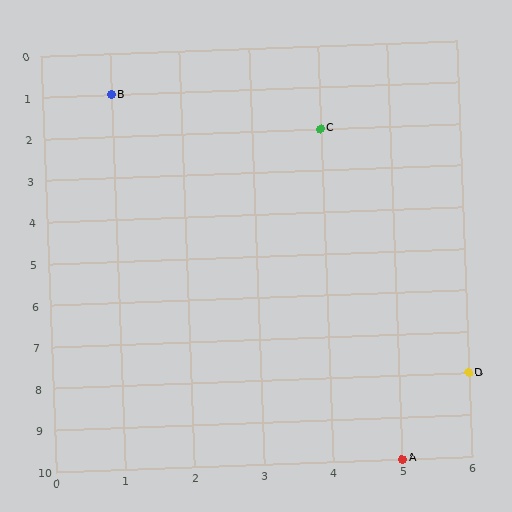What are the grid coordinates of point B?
Point B is at grid coordinates (1, 1).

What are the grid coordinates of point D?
Point D is at grid coordinates (6, 8).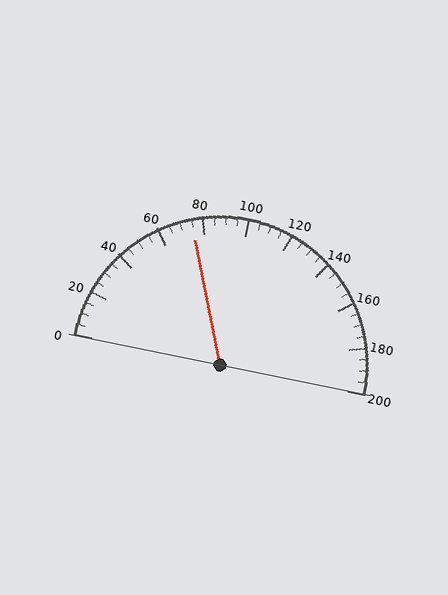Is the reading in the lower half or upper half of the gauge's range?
The reading is in the lower half of the range (0 to 200).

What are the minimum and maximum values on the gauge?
The gauge ranges from 0 to 200.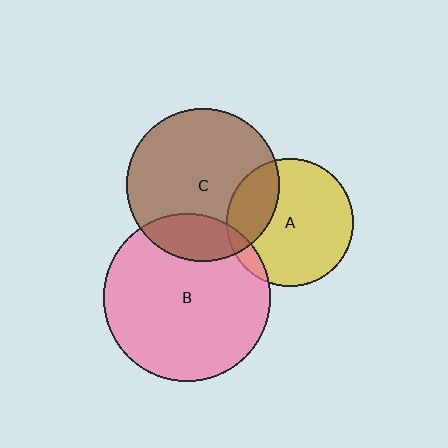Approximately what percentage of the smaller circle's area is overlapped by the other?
Approximately 20%.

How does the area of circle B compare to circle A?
Approximately 1.7 times.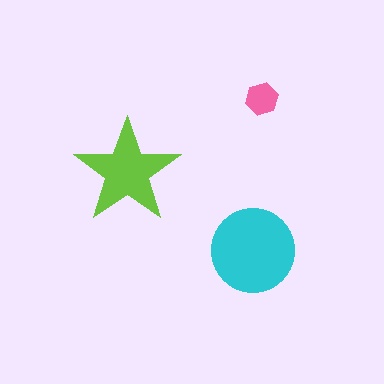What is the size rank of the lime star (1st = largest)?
2nd.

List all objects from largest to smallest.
The cyan circle, the lime star, the pink hexagon.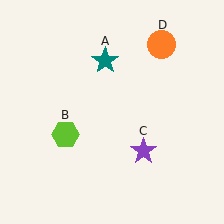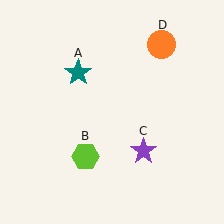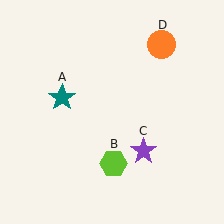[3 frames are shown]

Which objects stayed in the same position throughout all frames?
Purple star (object C) and orange circle (object D) remained stationary.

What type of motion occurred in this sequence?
The teal star (object A), lime hexagon (object B) rotated counterclockwise around the center of the scene.